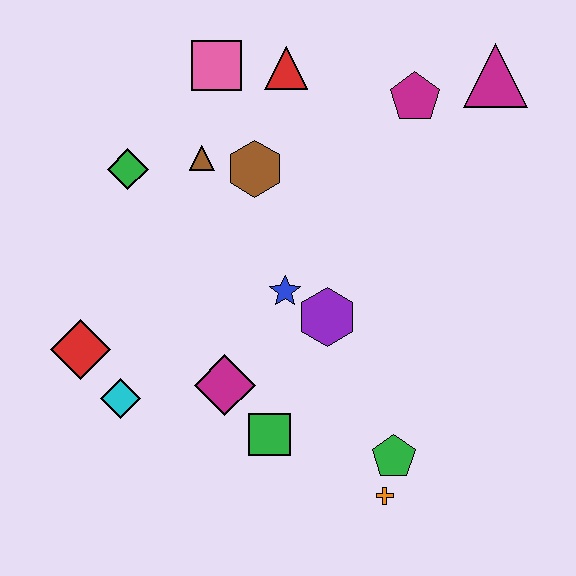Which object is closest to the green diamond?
The brown triangle is closest to the green diamond.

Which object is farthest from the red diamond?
The magenta triangle is farthest from the red diamond.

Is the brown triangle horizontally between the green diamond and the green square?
Yes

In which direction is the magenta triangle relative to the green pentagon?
The magenta triangle is above the green pentagon.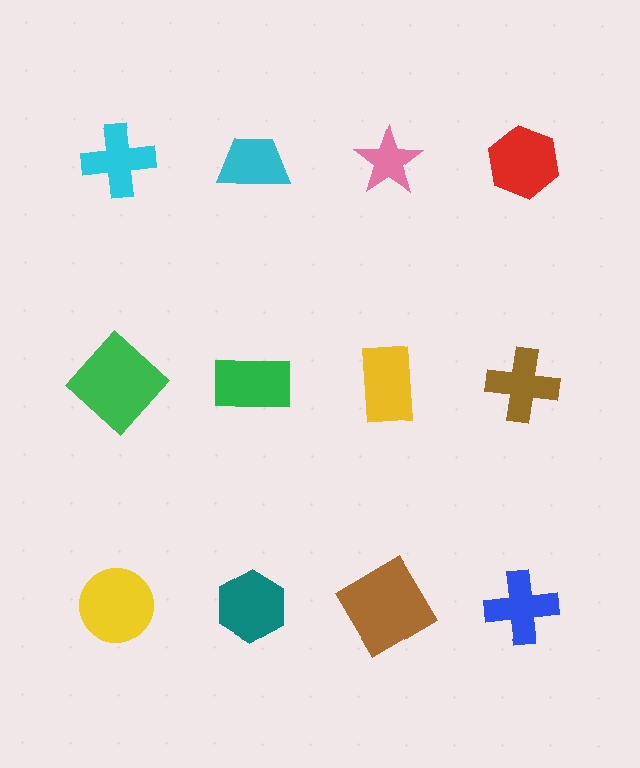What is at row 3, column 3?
A brown diamond.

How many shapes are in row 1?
4 shapes.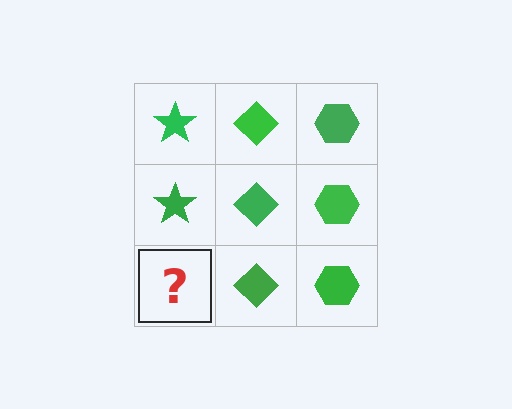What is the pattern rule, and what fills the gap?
The rule is that each column has a consistent shape. The gap should be filled with a green star.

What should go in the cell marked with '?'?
The missing cell should contain a green star.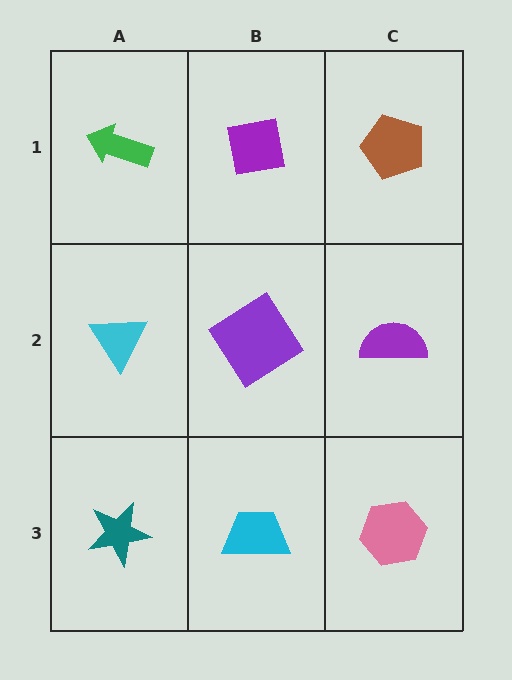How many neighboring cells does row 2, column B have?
4.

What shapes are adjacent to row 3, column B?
A purple diamond (row 2, column B), a teal star (row 3, column A), a pink hexagon (row 3, column C).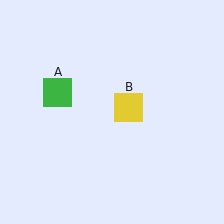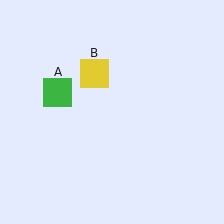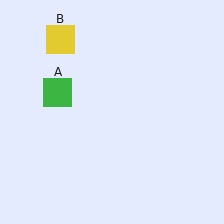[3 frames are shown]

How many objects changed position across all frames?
1 object changed position: yellow square (object B).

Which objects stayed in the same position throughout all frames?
Green square (object A) remained stationary.